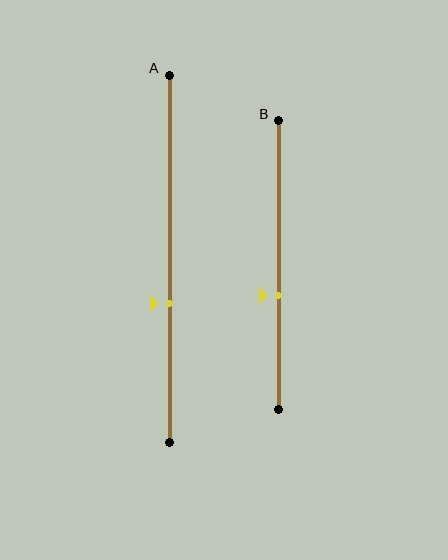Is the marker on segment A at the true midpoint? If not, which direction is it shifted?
No, the marker on segment A is shifted downward by about 12% of the segment length.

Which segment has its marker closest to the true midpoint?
Segment B has its marker closest to the true midpoint.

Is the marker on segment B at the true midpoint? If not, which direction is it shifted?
No, the marker on segment B is shifted downward by about 10% of the segment length.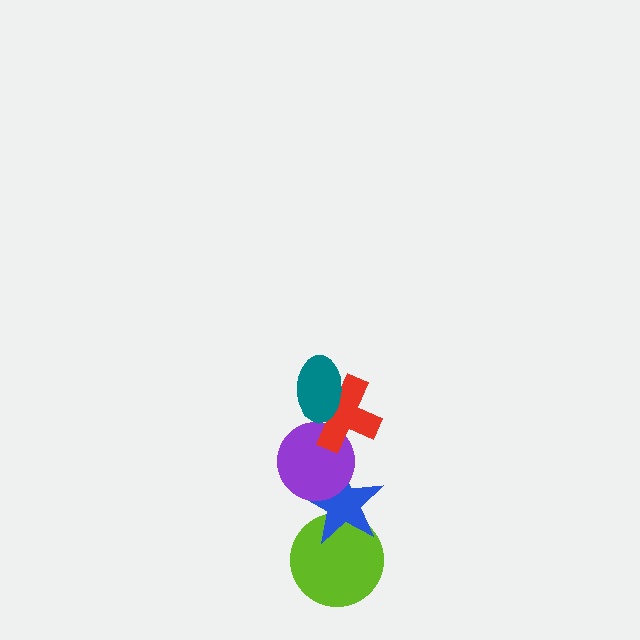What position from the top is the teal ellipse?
The teal ellipse is 1st from the top.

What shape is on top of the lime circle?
The blue star is on top of the lime circle.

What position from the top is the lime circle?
The lime circle is 5th from the top.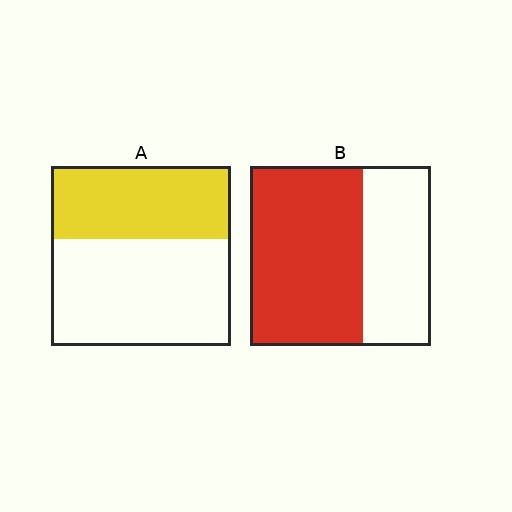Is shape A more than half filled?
No.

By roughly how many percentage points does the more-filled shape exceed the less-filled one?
By roughly 20 percentage points (B over A).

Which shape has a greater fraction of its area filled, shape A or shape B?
Shape B.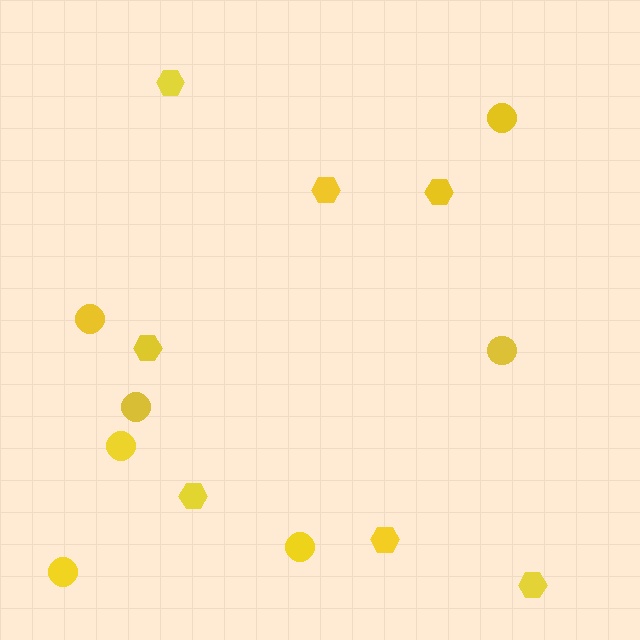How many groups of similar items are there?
There are 2 groups: one group of hexagons (7) and one group of circles (7).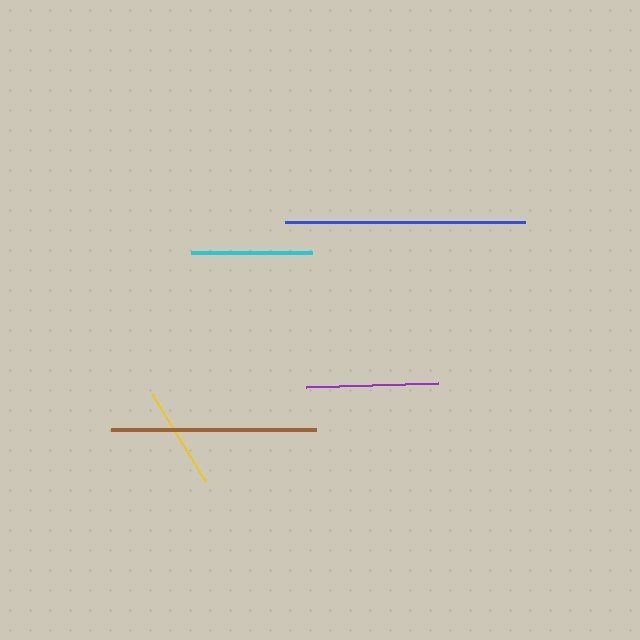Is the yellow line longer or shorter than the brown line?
The brown line is longer than the yellow line.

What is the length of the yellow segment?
The yellow segment is approximately 103 pixels long.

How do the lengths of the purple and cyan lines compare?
The purple and cyan lines are approximately the same length.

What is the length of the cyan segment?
The cyan segment is approximately 121 pixels long.